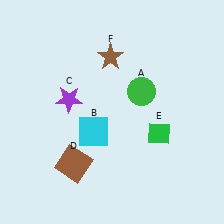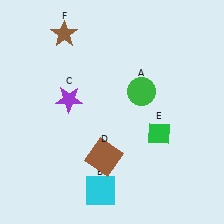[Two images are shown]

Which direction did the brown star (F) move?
The brown star (F) moved left.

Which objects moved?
The objects that moved are: the cyan square (B), the brown square (D), the brown star (F).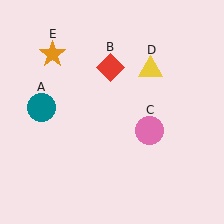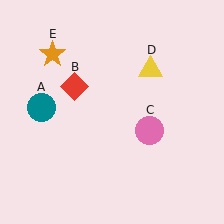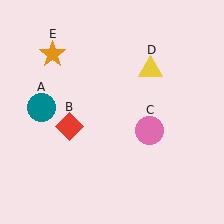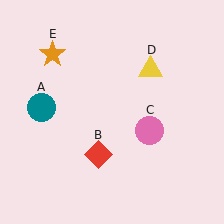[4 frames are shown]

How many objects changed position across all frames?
1 object changed position: red diamond (object B).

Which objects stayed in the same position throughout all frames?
Teal circle (object A) and pink circle (object C) and yellow triangle (object D) and orange star (object E) remained stationary.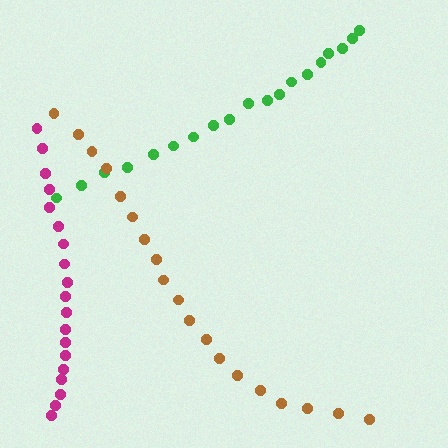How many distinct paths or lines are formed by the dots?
There are 3 distinct paths.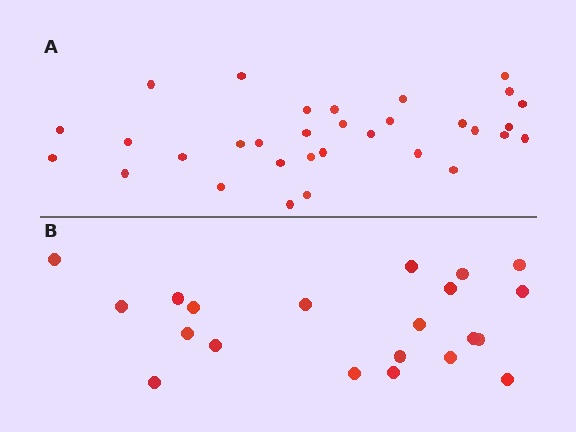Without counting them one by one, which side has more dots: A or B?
Region A (the top region) has more dots.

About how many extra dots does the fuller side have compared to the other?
Region A has roughly 12 or so more dots than region B.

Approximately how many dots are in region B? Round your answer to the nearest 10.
About 20 dots. (The exact count is 21, which rounds to 20.)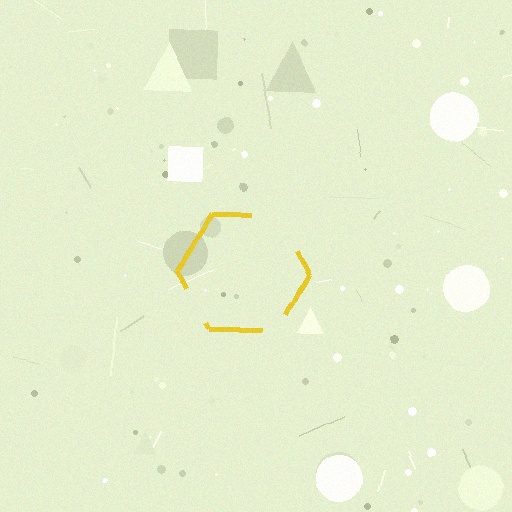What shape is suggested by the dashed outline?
The dashed outline suggests a hexagon.